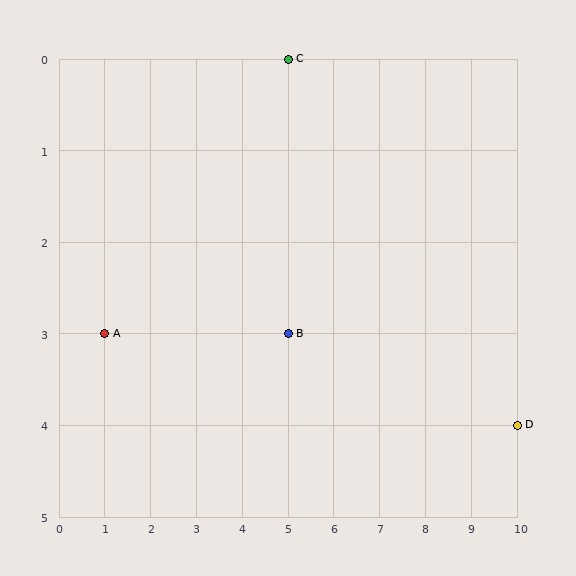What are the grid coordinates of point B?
Point B is at grid coordinates (5, 3).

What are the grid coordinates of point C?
Point C is at grid coordinates (5, 0).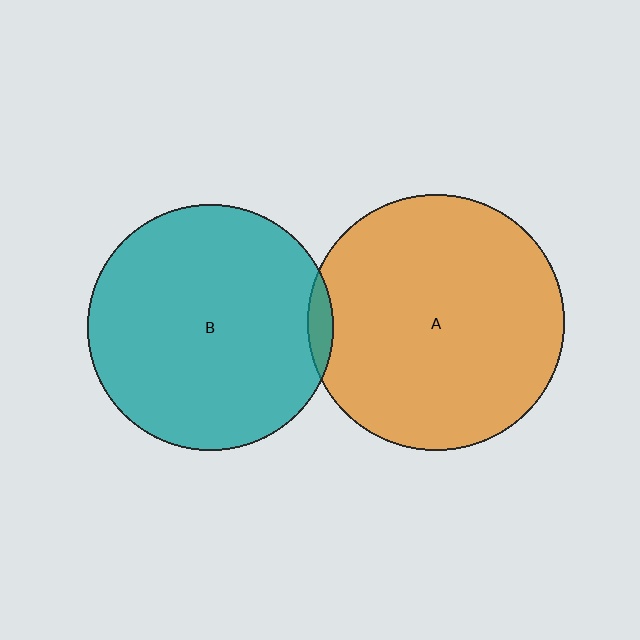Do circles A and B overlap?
Yes.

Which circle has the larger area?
Circle A (orange).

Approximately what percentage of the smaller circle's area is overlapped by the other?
Approximately 5%.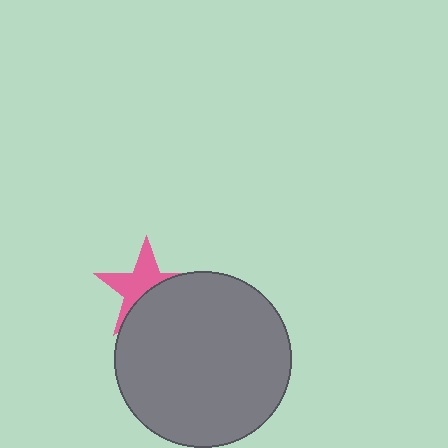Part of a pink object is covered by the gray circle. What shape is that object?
It is a star.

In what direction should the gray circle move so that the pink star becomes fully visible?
The gray circle should move down. That is the shortest direction to clear the overlap and leave the pink star fully visible.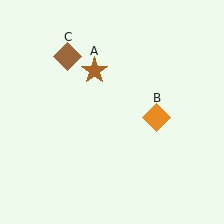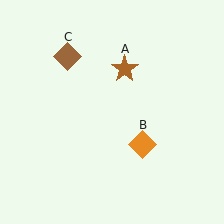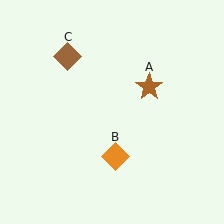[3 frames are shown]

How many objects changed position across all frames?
2 objects changed position: brown star (object A), orange diamond (object B).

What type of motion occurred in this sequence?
The brown star (object A), orange diamond (object B) rotated clockwise around the center of the scene.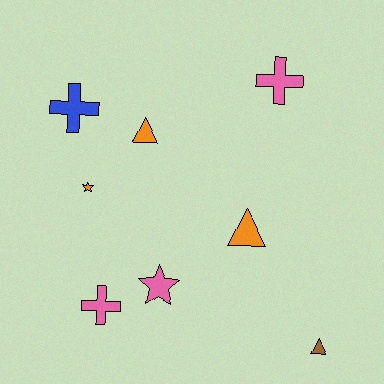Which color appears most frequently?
Pink, with 3 objects.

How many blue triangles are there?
There are no blue triangles.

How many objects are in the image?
There are 8 objects.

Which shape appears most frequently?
Triangle, with 3 objects.